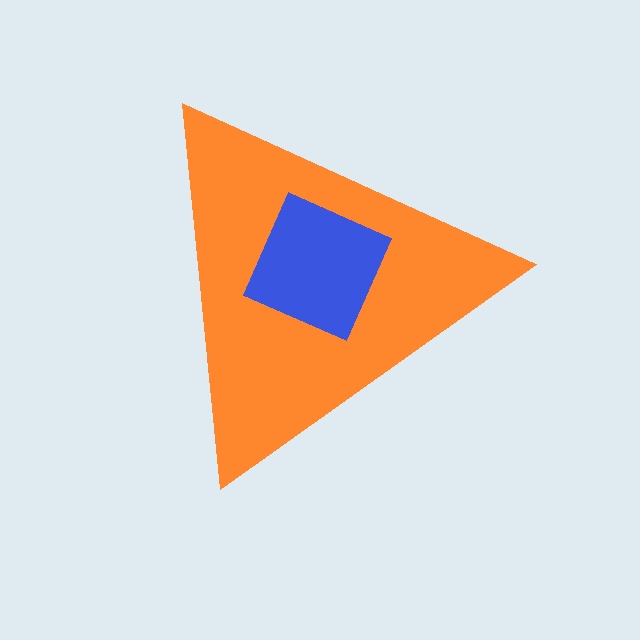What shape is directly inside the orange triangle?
The blue square.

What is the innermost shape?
The blue square.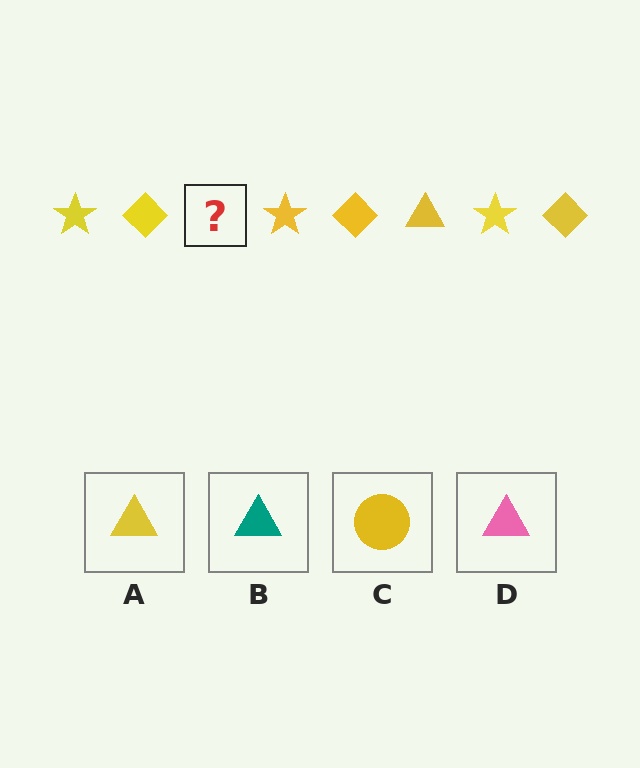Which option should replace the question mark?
Option A.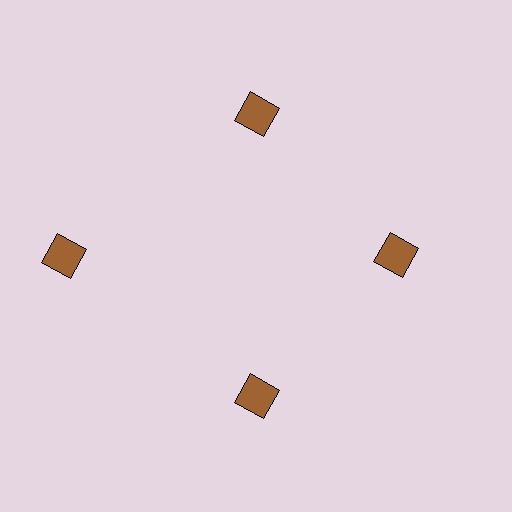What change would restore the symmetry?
The symmetry would be restored by moving it inward, back onto the ring so that all 4 diamonds sit at equal angles and equal distance from the center.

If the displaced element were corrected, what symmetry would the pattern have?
It would have 4-fold rotational symmetry — the pattern would map onto itself every 90 degrees.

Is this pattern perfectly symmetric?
No. The 4 brown diamonds are arranged in a ring, but one element near the 9 o'clock position is pushed outward from the center, breaking the 4-fold rotational symmetry.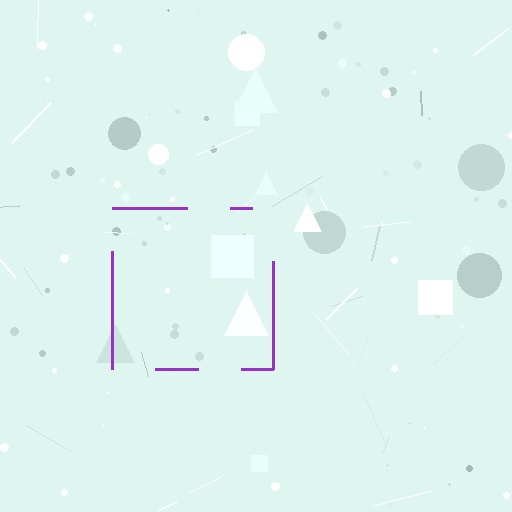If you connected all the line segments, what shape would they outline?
They would outline a square.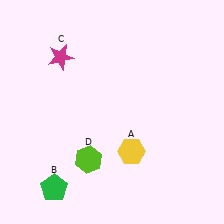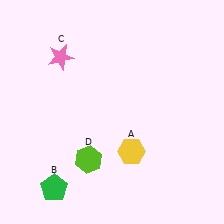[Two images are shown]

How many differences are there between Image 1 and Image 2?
There is 1 difference between the two images.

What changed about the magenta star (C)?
In Image 1, C is magenta. In Image 2, it changed to pink.